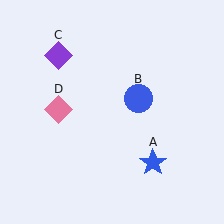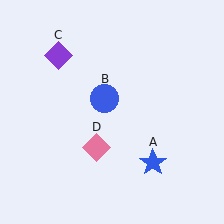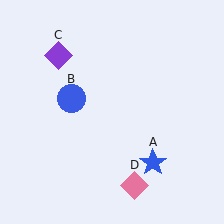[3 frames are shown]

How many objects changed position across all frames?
2 objects changed position: blue circle (object B), pink diamond (object D).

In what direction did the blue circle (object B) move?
The blue circle (object B) moved left.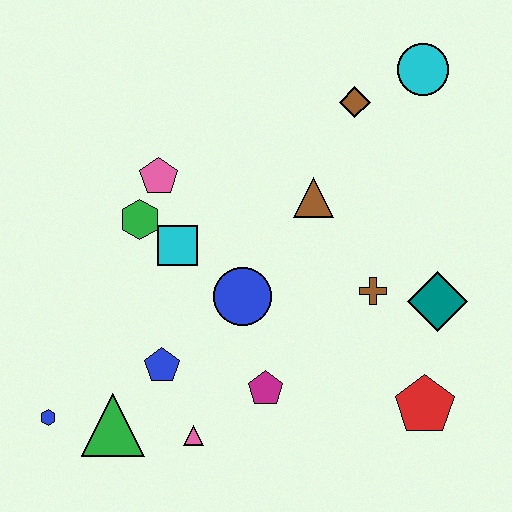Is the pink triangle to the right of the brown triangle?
No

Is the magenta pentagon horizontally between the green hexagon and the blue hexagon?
No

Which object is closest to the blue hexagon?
The green triangle is closest to the blue hexagon.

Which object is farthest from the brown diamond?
The blue hexagon is farthest from the brown diamond.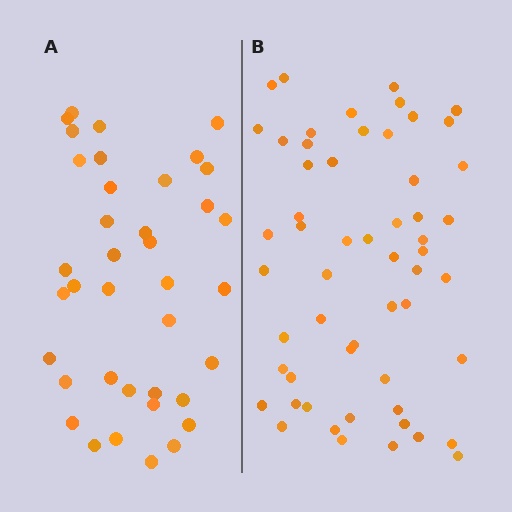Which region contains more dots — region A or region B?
Region B (the right region) has more dots.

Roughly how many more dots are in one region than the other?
Region B has approximately 20 more dots than region A.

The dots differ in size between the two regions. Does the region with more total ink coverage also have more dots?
No. Region A has more total ink coverage because its dots are larger, but region B actually contains more individual dots. Total area can be misleading — the number of items is what matters here.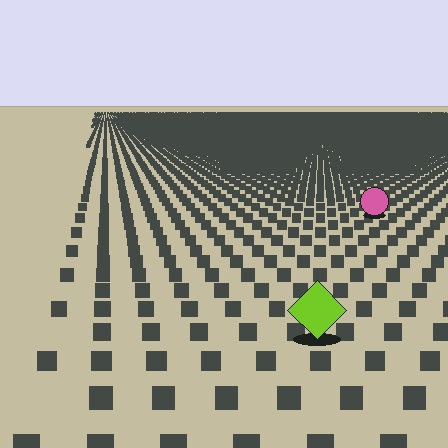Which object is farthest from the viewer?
The pink circle is farthest from the viewer. It appears smaller and the ground texture around it is denser.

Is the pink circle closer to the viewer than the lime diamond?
No. The lime diamond is closer — you can tell from the texture gradient: the ground texture is coarser near it.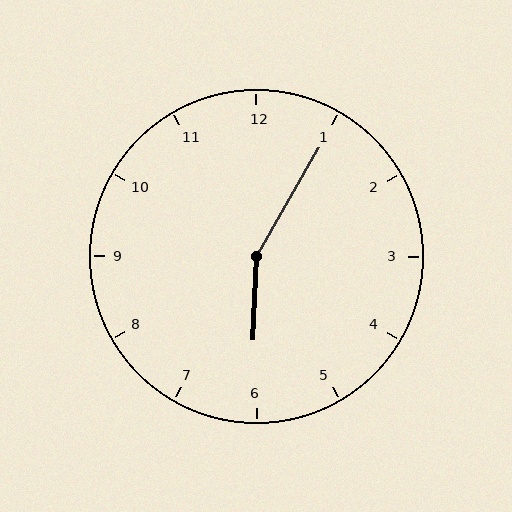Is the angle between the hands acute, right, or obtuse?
It is obtuse.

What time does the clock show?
6:05.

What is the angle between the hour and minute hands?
Approximately 152 degrees.